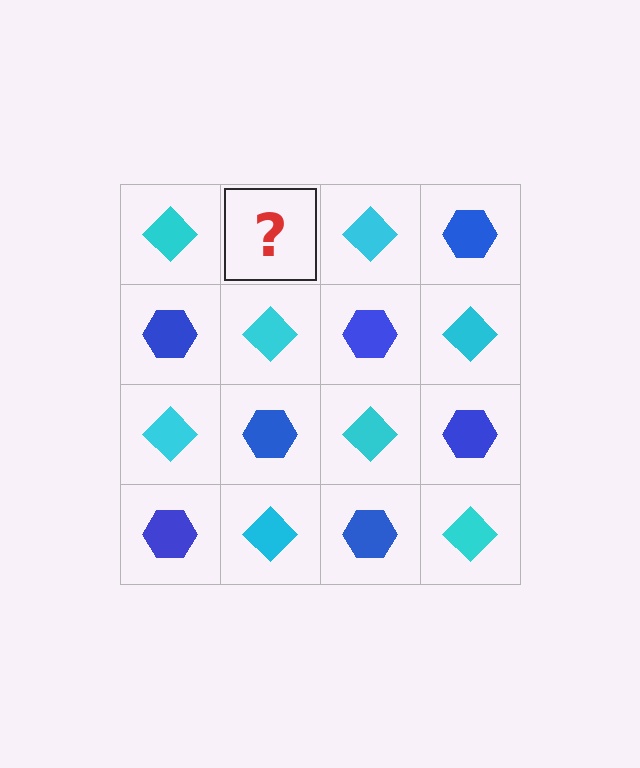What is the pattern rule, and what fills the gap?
The rule is that it alternates cyan diamond and blue hexagon in a checkerboard pattern. The gap should be filled with a blue hexagon.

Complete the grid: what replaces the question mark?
The question mark should be replaced with a blue hexagon.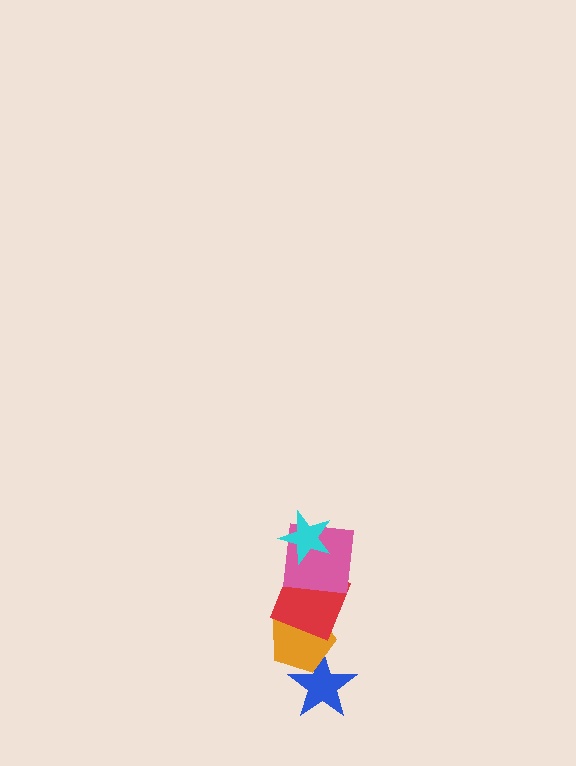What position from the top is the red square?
The red square is 3rd from the top.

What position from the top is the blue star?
The blue star is 5th from the top.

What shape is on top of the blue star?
The orange pentagon is on top of the blue star.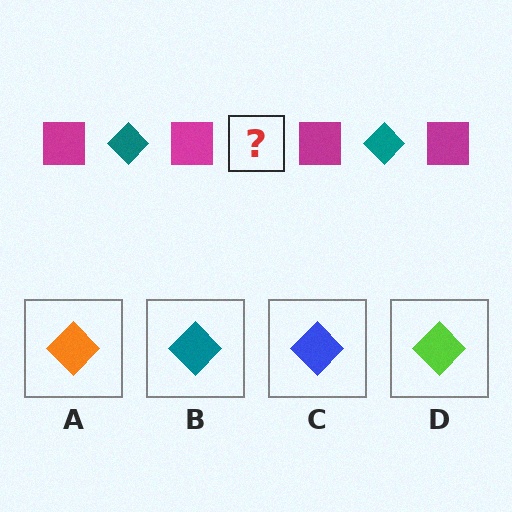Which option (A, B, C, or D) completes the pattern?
B.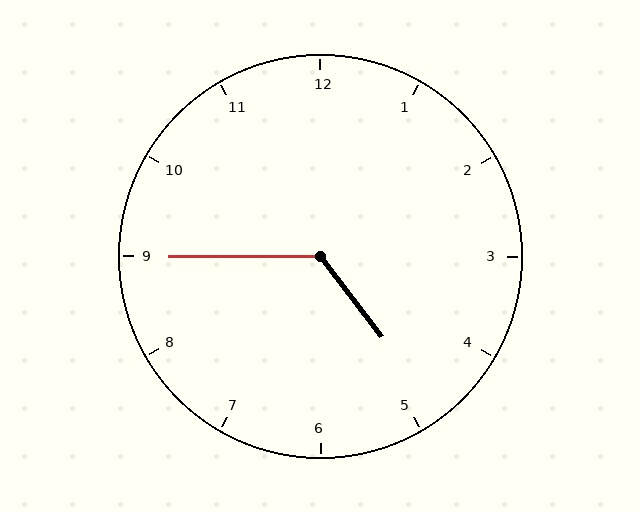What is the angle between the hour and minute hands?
Approximately 128 degrees.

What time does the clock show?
4:45.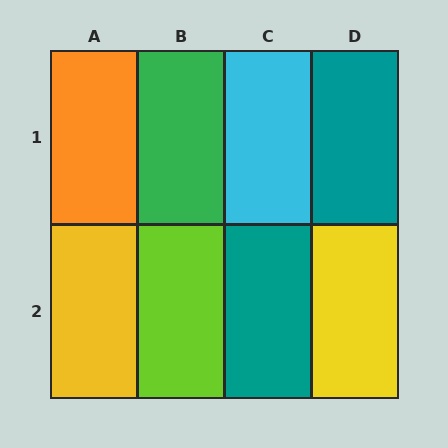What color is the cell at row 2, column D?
Yellow.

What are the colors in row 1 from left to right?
Orange, green, cyan, teal.